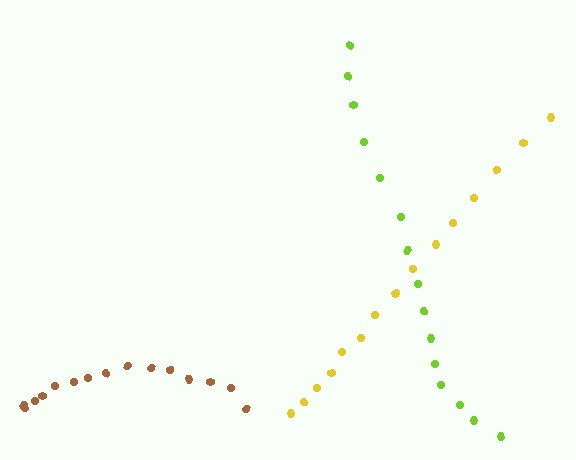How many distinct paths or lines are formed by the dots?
There are 3 distinct paths.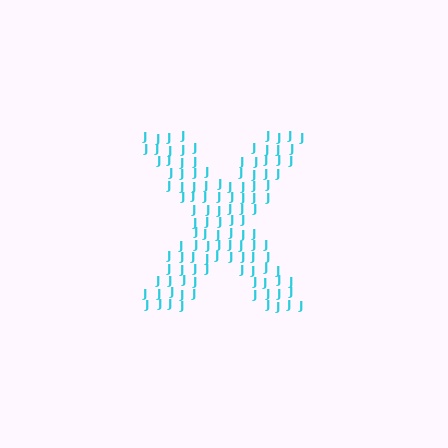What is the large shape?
The large shape is the letter X.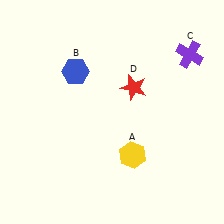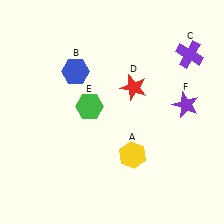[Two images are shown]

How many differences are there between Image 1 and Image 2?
There are 2 differences between the two images.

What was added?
A green hexagon (E), a purple star (F) were added in Image 2.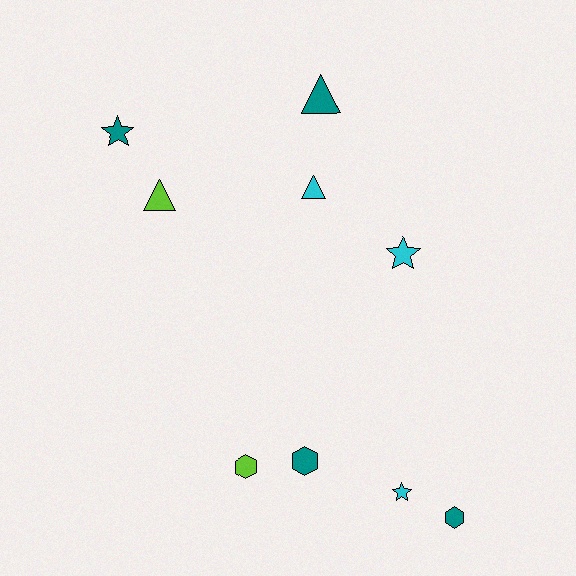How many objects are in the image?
There are 9 objects.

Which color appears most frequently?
Teal, with 4 objects.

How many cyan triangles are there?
There is 1 cyan triangle.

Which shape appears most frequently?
Hexagon, with 3 objects.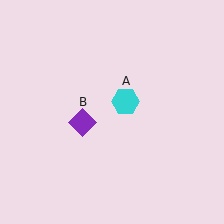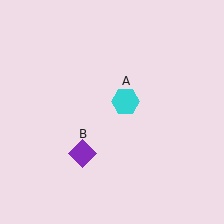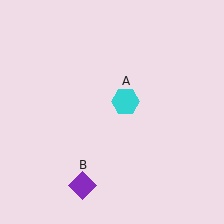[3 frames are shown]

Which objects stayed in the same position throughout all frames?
Cyan hexagon (object A) remained stationary.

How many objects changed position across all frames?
1 object changed position: purple diamond (object B).